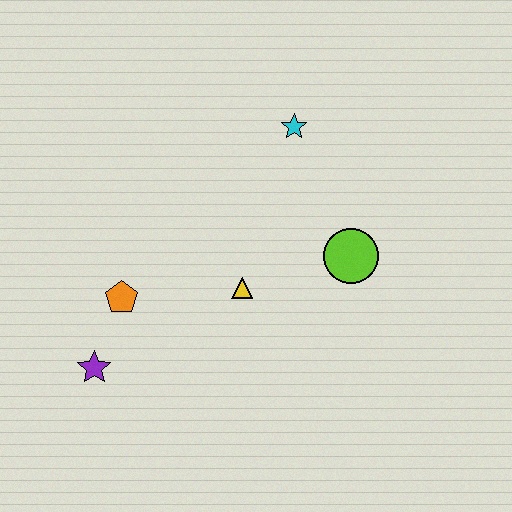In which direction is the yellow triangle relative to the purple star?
The yellow triangle is to the right of the purple star.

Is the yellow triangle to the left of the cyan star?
Yes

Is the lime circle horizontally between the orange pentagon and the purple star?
No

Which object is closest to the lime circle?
The yellow triangle is closest to the lime circle.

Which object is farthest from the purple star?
The cyan star is farthest from the purple star.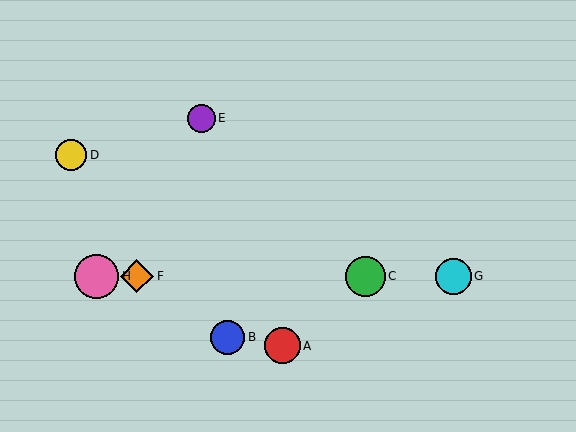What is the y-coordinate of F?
Object F is at y≈276.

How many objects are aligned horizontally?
4 objects (C, F, G, H) are aligned horizontally.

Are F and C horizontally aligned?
Yes, both are at y≈276.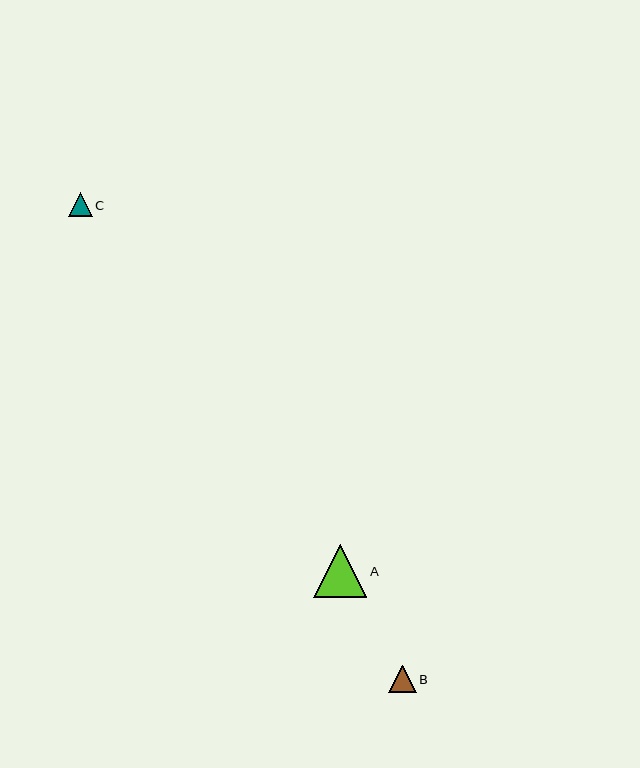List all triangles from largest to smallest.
From largest to smallest: A, B, C.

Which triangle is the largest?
Triangle A is the largest with a size of approximately 53 pixels.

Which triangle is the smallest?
Triangle C is the smallest with a size of approximately 24 pixels.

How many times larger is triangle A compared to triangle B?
Triangle A is approximately 1.9 times the size of triangle B.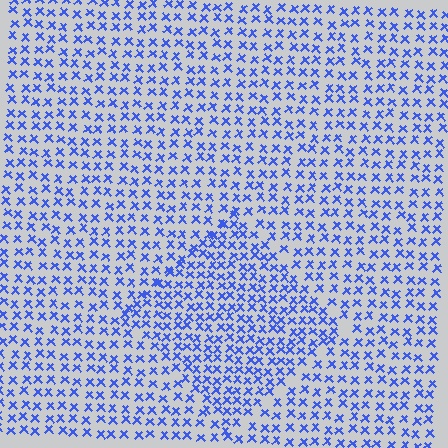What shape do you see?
I see a diamond.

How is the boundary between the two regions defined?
The boundary is defined by a change in element density (approximately 1.5x ratio). All elements are the same color, size, and shape.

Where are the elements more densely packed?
The elements are more densely packed inside the diamond boundary.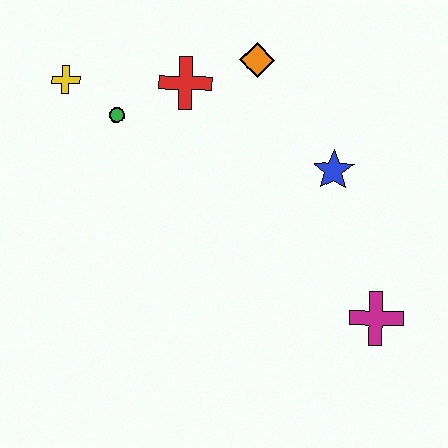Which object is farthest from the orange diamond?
The magenta cross is farthest from the orange diamond.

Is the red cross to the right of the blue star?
No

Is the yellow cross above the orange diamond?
No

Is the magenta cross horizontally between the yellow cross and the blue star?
No